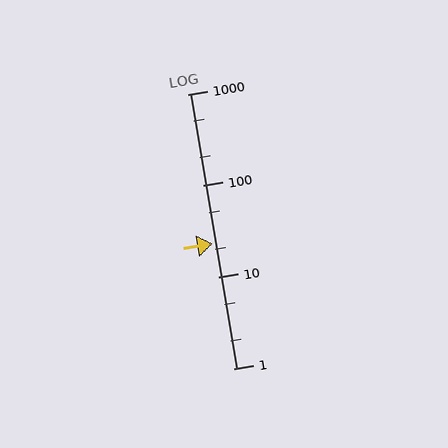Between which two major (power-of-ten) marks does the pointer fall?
The pointer is between 10 and 100.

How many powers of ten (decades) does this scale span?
The scale spans 3 decades, from 1 to 1000.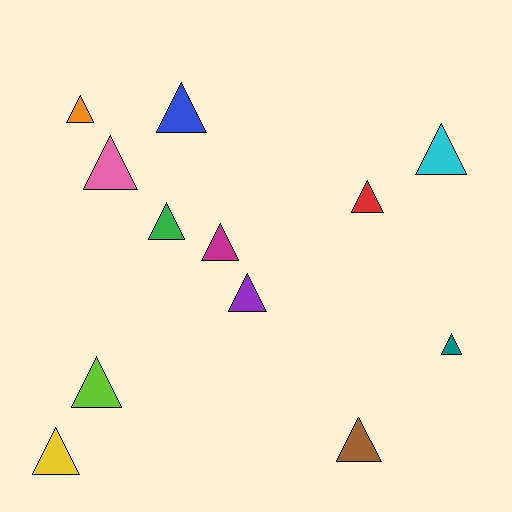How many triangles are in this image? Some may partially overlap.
There are 12 triangles.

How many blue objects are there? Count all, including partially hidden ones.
There is 1 blue object.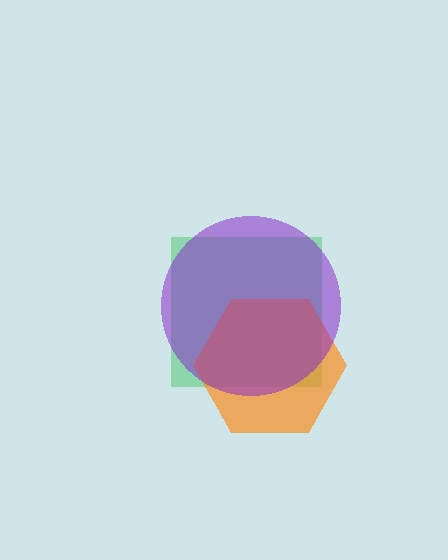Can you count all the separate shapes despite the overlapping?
Yes, there are 3 separate shapes.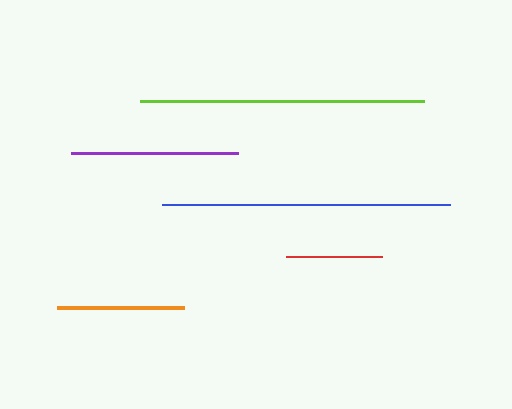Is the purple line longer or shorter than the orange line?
The purple line is longer than the orange line.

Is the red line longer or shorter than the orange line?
The orange line is longer than the red line.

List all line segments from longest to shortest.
From longest to shortest: blue, lime, purple, orange, red.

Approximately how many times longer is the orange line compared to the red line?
The orange line is approximately 1.3 times the length of the red line.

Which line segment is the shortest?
The red line is the shortest at approximately 96 pixels.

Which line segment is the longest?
The blue line is the longest at approximately 288 pixels.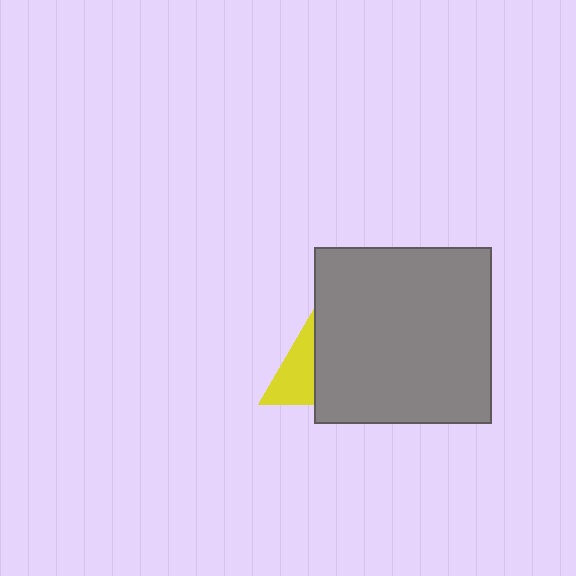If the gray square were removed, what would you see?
You would see the complete yellow triangle.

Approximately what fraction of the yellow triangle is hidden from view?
Roughly 63% of the yellow triangle is hidden behind the gray square.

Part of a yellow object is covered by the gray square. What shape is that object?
It is a triangle.